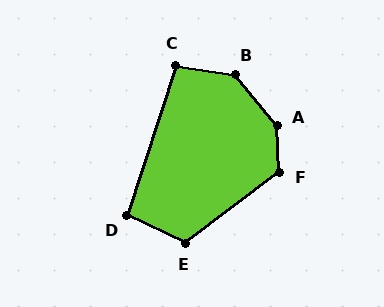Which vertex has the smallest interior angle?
D, at approximately 97 degrees.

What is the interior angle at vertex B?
Approximately 139 degrees (obtuse).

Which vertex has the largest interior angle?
A, at approximately 143 degrees.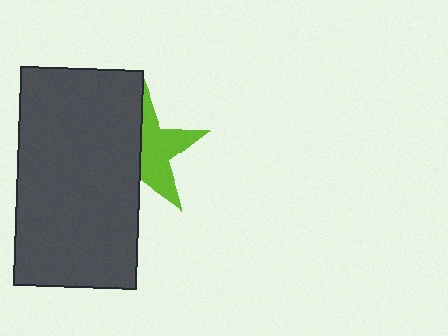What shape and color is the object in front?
The object in front is a dark gray rectangle.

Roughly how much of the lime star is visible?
About half of it is visible (roughly 49%).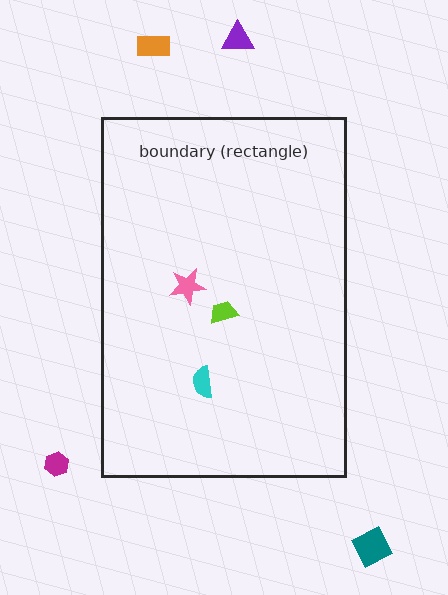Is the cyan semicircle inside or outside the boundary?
Inside.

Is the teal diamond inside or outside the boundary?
Outside.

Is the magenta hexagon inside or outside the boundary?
Outside.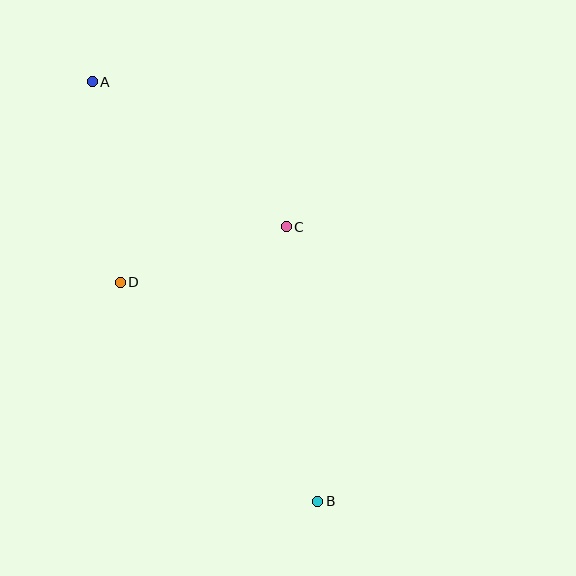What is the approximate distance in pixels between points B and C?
The distance between B and C is approximately 276 pixels.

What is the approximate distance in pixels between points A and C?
The distance between A and C is approximately 242 pixels.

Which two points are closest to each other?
Points C and D are closest to each other.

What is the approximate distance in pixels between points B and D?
The distance between B and D is approximately 295 pixels.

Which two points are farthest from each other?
Points A and B are farthest from each other.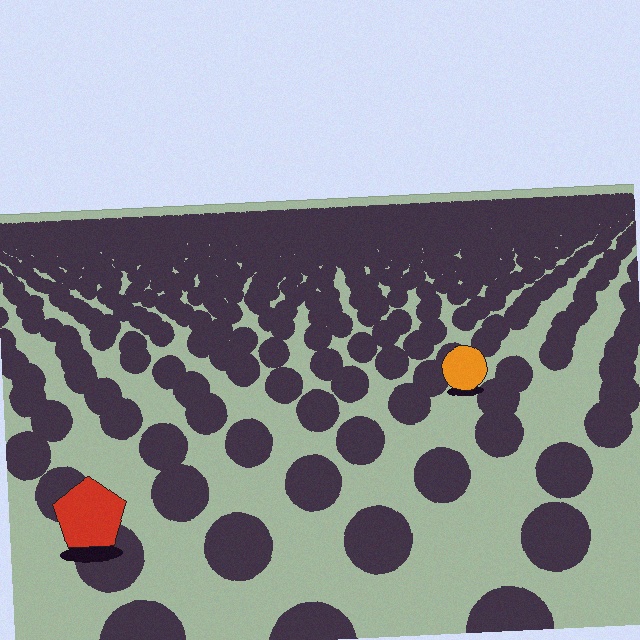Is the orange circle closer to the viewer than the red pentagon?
No. The red pentagon is closer — you can tell from the texture gradient: the ground texture is coarser near it.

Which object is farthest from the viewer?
The orange circle is farthest from the viewer. It appears smaller and the ground texture around it is denser.